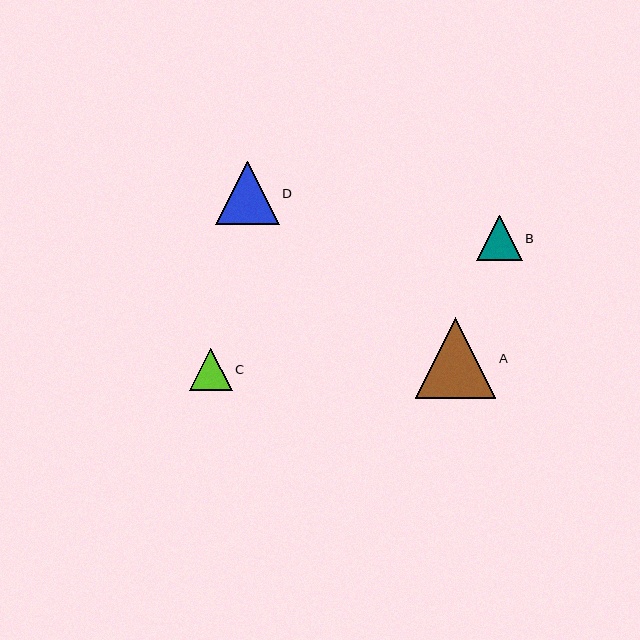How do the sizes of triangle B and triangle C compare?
Triangle B and triangle C are approximately the same size.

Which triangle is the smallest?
Triangle C is the smallest with a size of approximately 42 pixels.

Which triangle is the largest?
Triangle A is the largest with a size of approximately 81 pixels.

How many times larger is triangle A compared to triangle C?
Triangle A is approximately 1.9 times the size of triangle C.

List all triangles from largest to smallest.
From largest to smallest: A, D, B, C.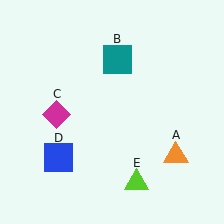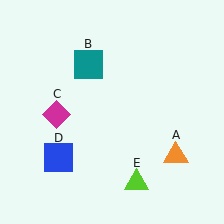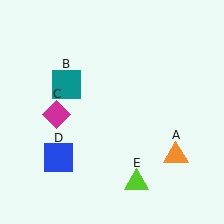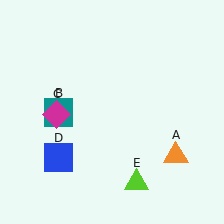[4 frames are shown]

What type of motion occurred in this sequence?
The teal square (object B) rotated counterclockwise around the center of the scene.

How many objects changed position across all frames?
1 object changed position: teal square (object B).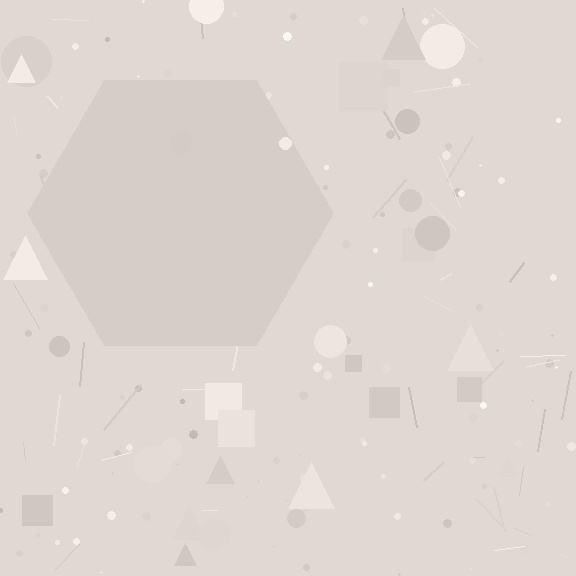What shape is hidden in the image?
A hexagon is hidden in the image.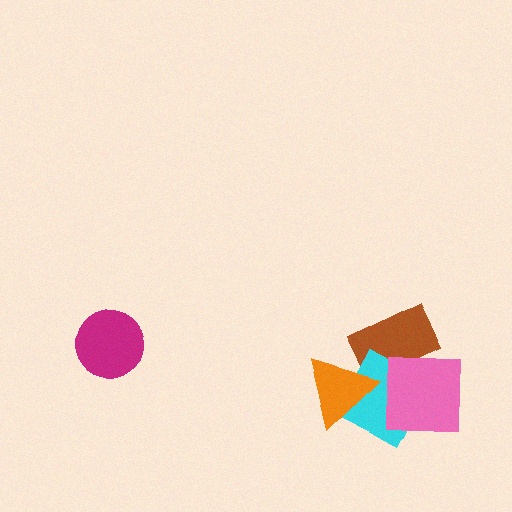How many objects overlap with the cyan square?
3 objects overlap with the cyan square.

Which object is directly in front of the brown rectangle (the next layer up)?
The cyan square is directly in front of the brown rectangle.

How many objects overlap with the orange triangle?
2 objects overlap with the orange triangle.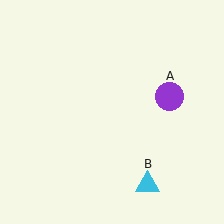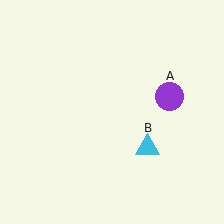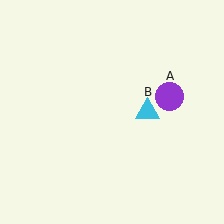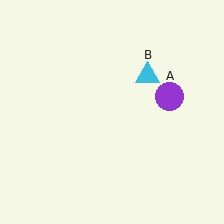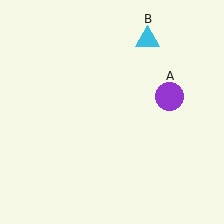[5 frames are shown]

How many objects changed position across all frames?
1 object changed position: cyan triangle (object B).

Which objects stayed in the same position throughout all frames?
Purple circle (object A) remained stationary.